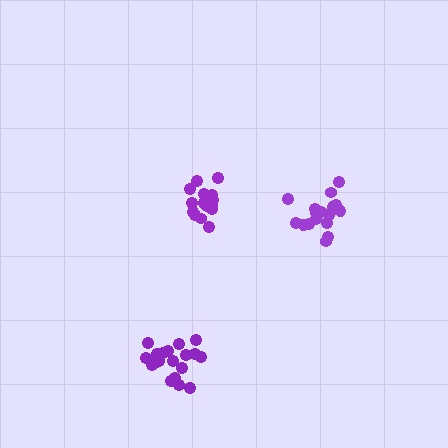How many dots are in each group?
Group 1: 20 dots, Group 2: 16 dots, Group 3: 20 dots (56 total).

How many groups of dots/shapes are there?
There are 3 groups.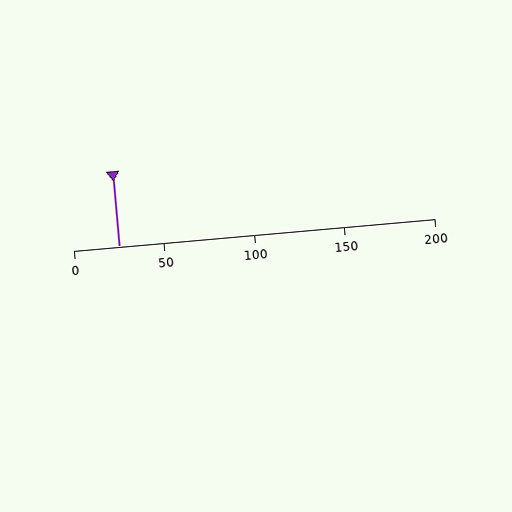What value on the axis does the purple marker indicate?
The marker indicates approximately 25.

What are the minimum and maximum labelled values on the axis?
The axis runs from 0 to 200.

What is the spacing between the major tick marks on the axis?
The major ticks are spaced 50 apart.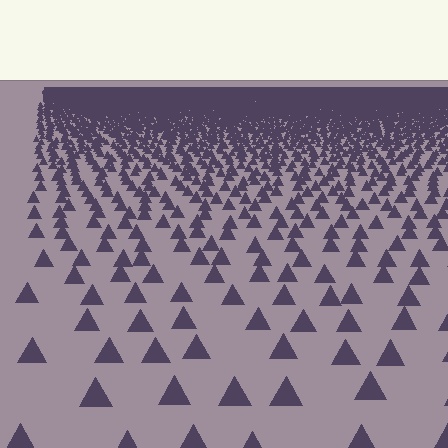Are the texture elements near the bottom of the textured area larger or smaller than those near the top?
Larger. Near the bottom, elements are closer to the viewer and appear at a bigger on-screen size.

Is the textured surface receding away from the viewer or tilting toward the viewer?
The surface is receding away from the viewer. Texture elements get smaller and denser toward the top.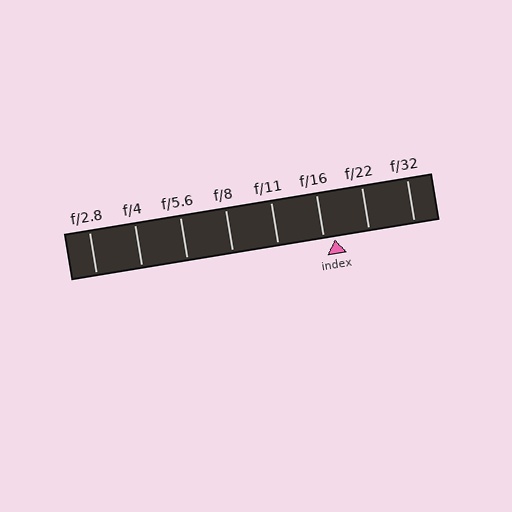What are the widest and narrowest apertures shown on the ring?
The widest aperture shown is f/2.8 and the narrowest is f/32.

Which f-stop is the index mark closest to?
The index mark is closest to f/16.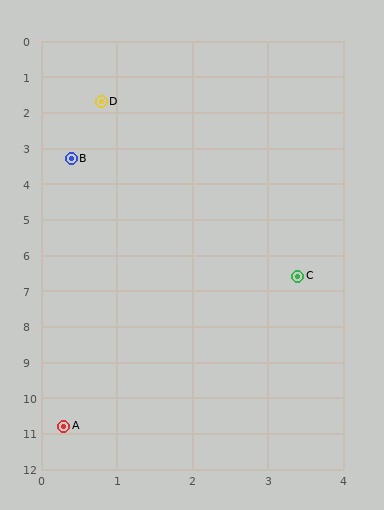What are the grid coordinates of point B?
Point B is at approximately (0.4, 3.3).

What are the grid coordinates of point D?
Point D is at approximately (0.8, 1.7).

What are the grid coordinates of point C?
Point C is at approximately (3.4, 6.6).